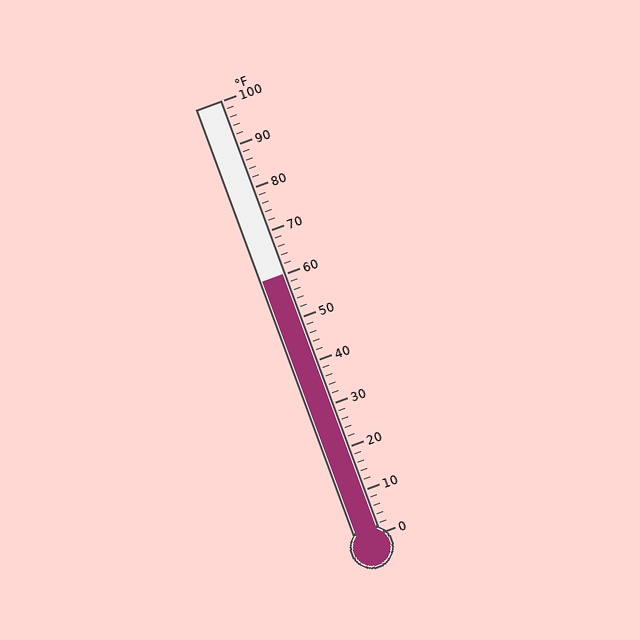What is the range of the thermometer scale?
The thermometer scale ranges from 0°F to 100°F.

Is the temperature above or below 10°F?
The temperature is above 10°F.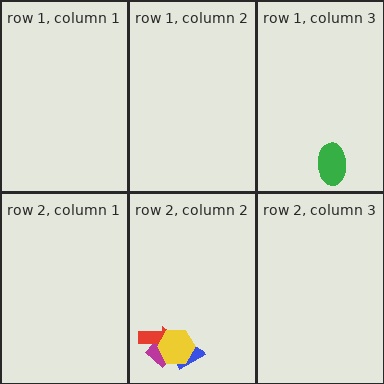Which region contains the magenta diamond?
The row 2, column 2 region.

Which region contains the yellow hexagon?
The row 2, column 2 region.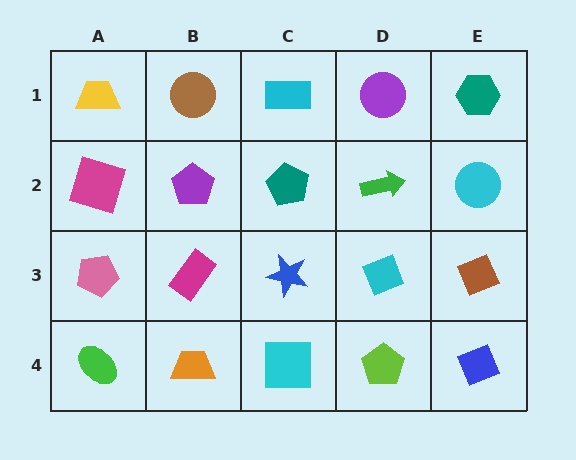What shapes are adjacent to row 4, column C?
A blue star (row 3, column C), an orange trapezoid (row 4, column B), a lime pentagon (row 4, column D).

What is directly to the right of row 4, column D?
A blue diamond.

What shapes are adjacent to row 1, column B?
A purple pentagon (row 2, column B), a yellow trapezoid (row 1, column A), a cyan rectangle (row 1, column C).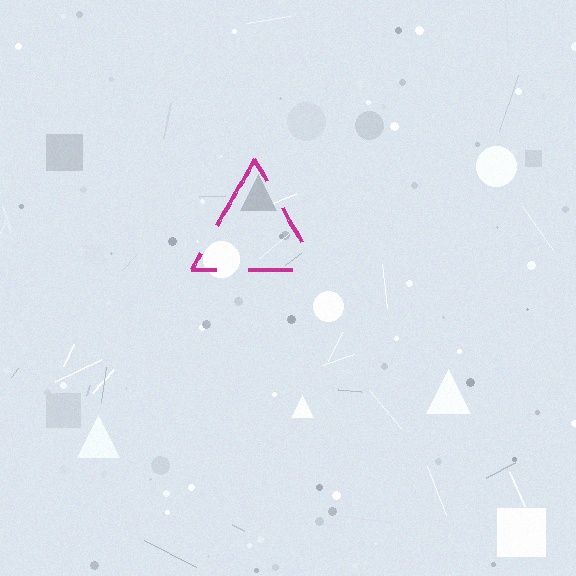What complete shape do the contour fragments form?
The contour fragments form a triangle.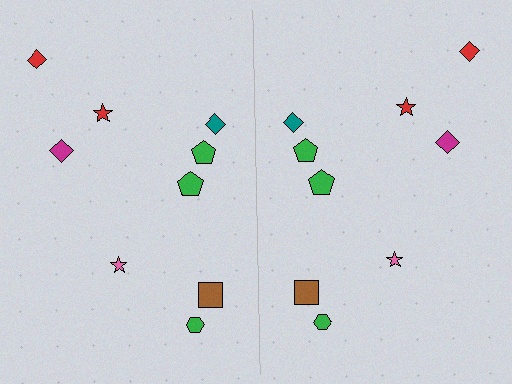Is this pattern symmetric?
Yes, this pattern has bilateral (reflection) symmetry.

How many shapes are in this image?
There are 18 shapes in this image.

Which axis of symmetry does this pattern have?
The pattern has a vertical axis of symmetry running through the center of the image.